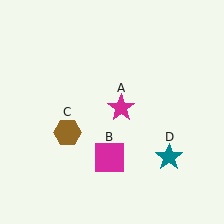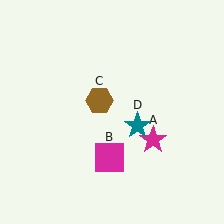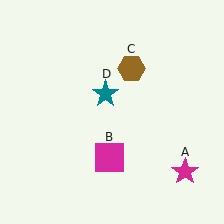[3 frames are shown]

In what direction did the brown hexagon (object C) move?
The brown hexagon (object C) moved up and to the right.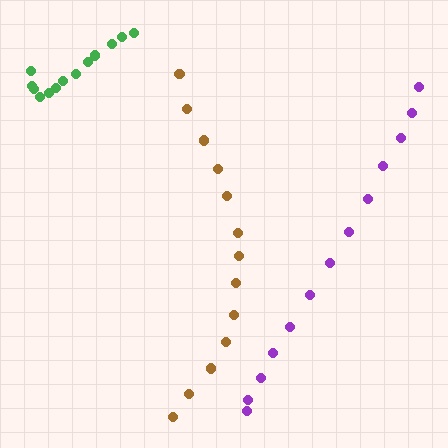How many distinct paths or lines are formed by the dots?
There are 3 distinct paths.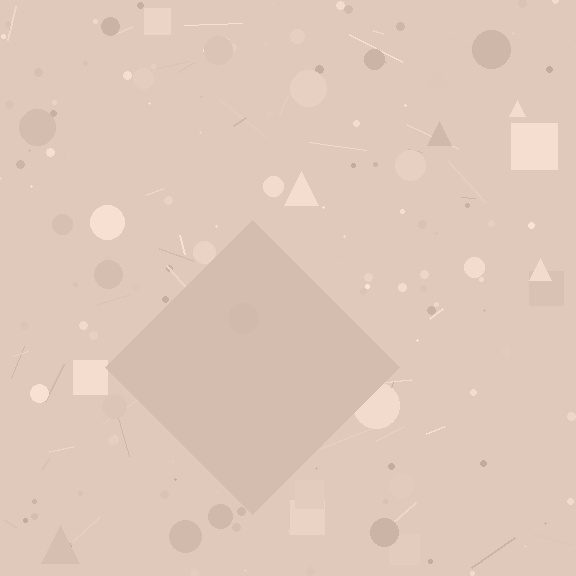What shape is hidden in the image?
A diamond is hidden in the image.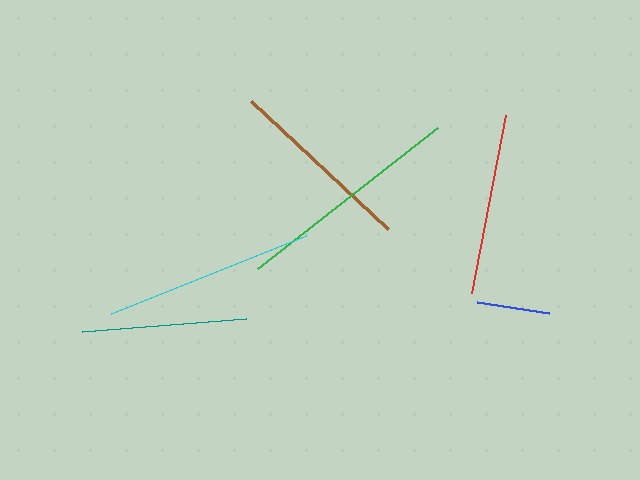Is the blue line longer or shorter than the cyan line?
The cyan line is longer than the blue line.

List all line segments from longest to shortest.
From longest to shortest: green, cyan, brown, red, teal, blue.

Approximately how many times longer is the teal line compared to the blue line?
The teal line is approximately 2.3 times the length of the blue line.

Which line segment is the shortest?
The blue line is the shortest at approximately 72 pixels.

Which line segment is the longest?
The green line is the longest at approximately 229 pixels.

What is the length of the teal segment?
The teal segment is approximately 165 pixels long.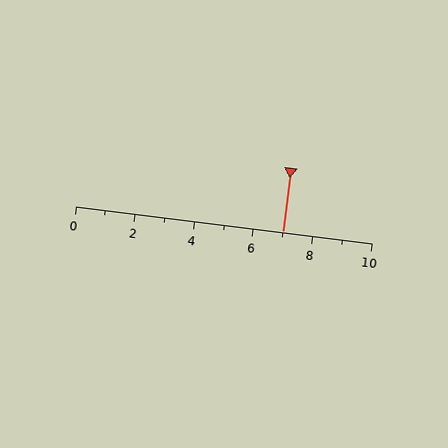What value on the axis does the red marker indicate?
The marker indicates approximately 7.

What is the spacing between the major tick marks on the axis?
The major ticks are spaced 2 apart.